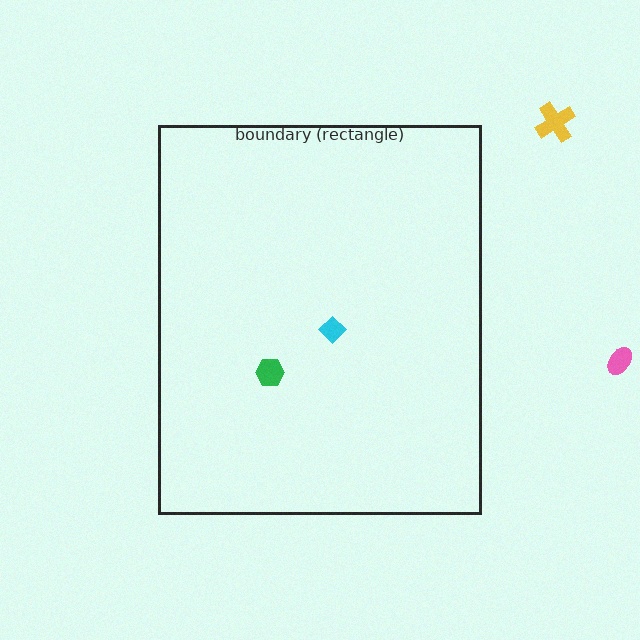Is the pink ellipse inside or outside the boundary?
Outside.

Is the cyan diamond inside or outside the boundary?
Inside.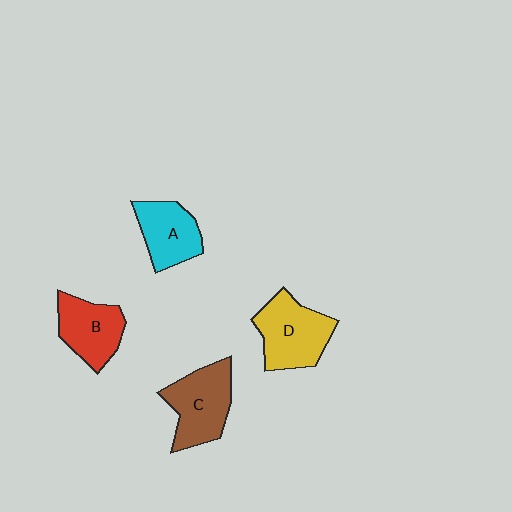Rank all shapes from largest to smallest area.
From largest to smallest: D (yellow), C (brown), B (red), A (cyan).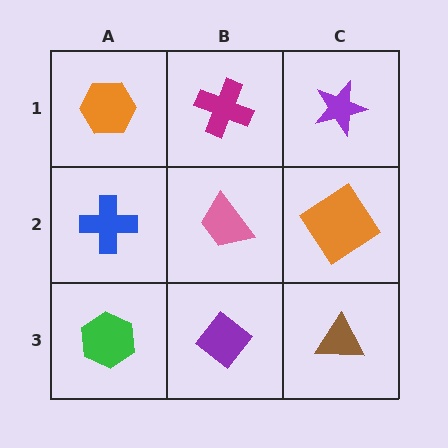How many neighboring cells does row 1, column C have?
2.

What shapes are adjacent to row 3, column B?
A pink trapezoid (row 2, column B), a green hexagon (row 3, column A), a brown triangle (row 3, column C).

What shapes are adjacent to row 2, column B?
A magenta cross (row 1, column B), a purple diamond (row 3, column B), a blue cross (row 2, column A), an orange diamond (row 2, column C).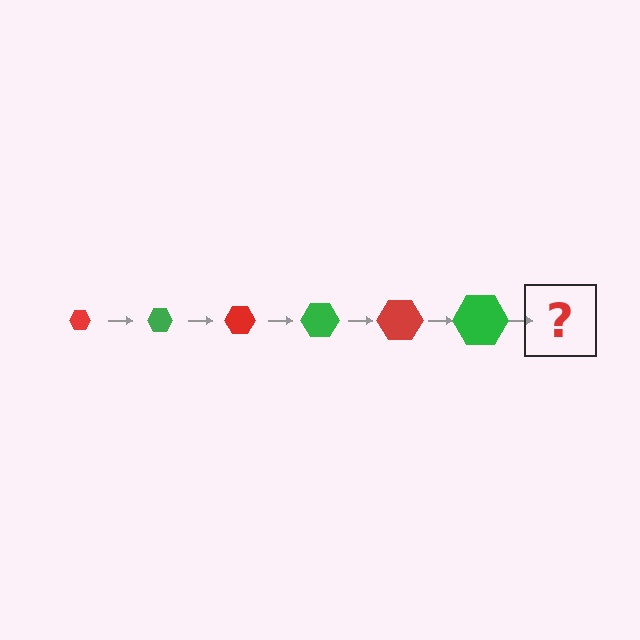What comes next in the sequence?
The next element should be a red hexagon, larger than the previous one.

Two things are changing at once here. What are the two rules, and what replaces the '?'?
The two rules are that the hexagon grows larger each step and the color cycles through red and green. The '?' should be a red hexagon, larger than the previous one.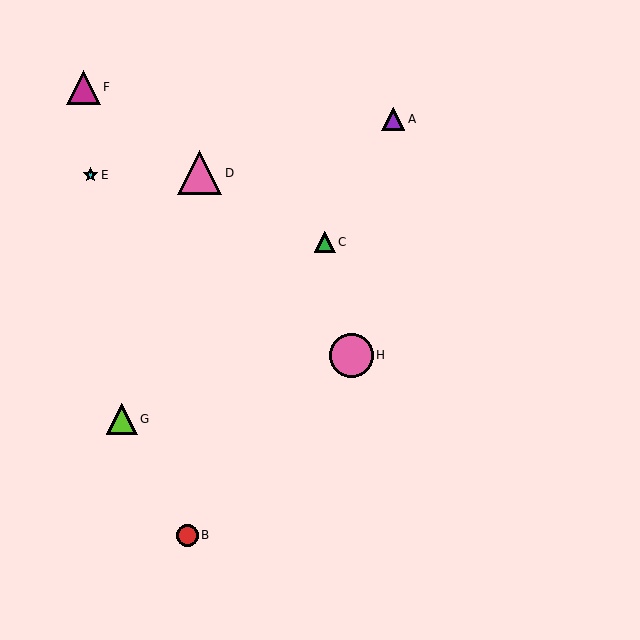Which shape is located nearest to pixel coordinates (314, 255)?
The green triangle (labeled C) at (325, 242) is nearest to that location.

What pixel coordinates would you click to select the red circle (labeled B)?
Click at (188, 535) to select the red circle B.